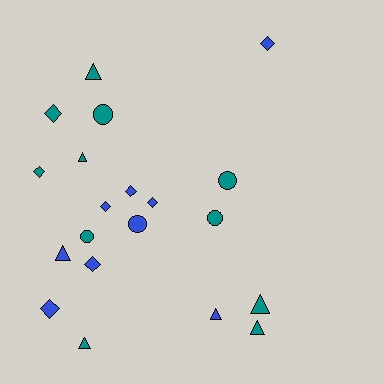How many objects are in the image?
There are 20 objects.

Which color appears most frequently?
Teal, with 11 objects.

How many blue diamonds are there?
There are 6 blue diamonds.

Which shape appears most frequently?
Diamond, with 8 objects.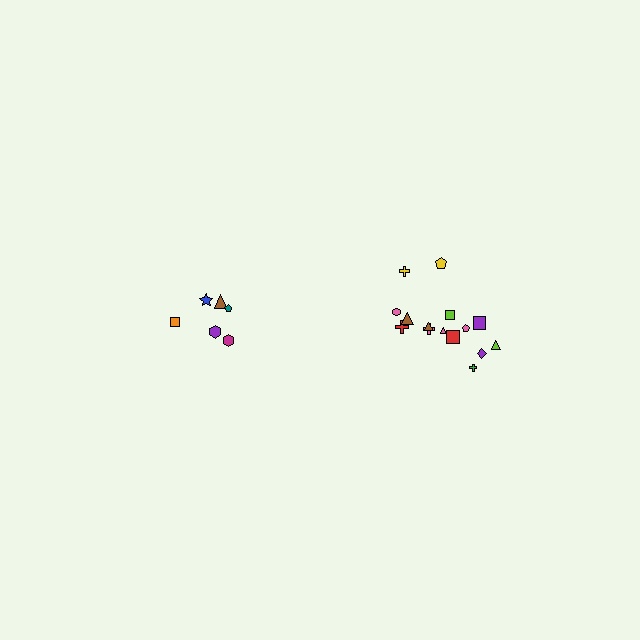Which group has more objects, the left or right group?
The right group.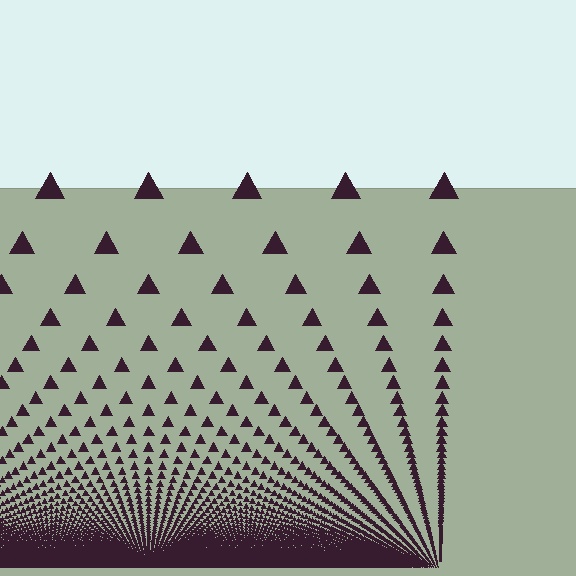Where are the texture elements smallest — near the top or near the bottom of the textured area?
Near the bottom.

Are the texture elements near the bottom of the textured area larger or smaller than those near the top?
Smaller. The gradient is inverted — elements near the bottom are smaller and denser.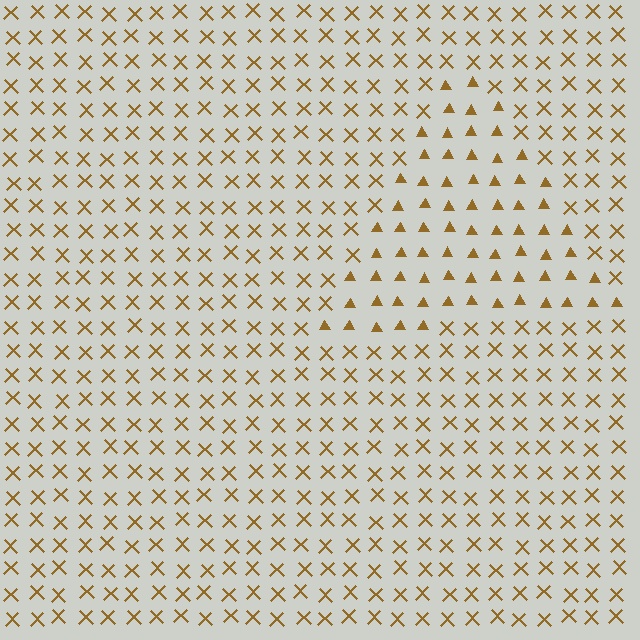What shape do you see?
I see a triangle.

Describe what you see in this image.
The image is filled with small brown elements arranged in a uniform grid. A triangle-shaped region contains triangles, while the surrounding area contains X marks. The boundary is defined purely by the change in element shape.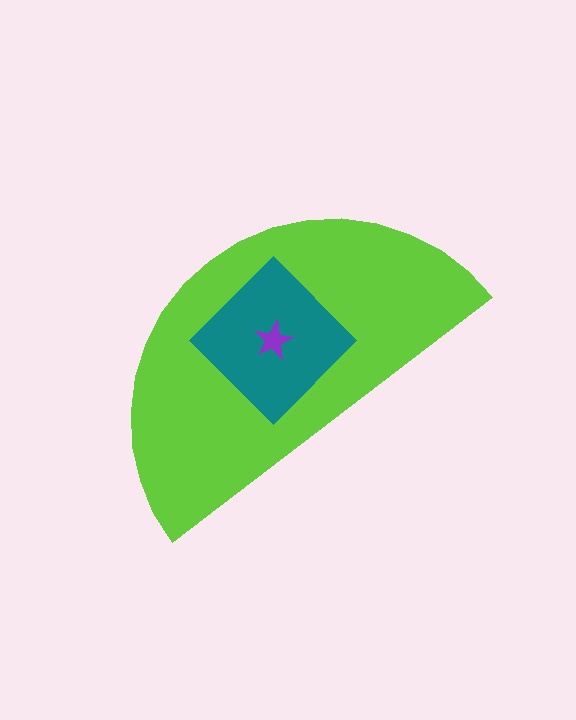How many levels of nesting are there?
3.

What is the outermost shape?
The lime semicircle.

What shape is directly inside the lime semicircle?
The teal diamond.